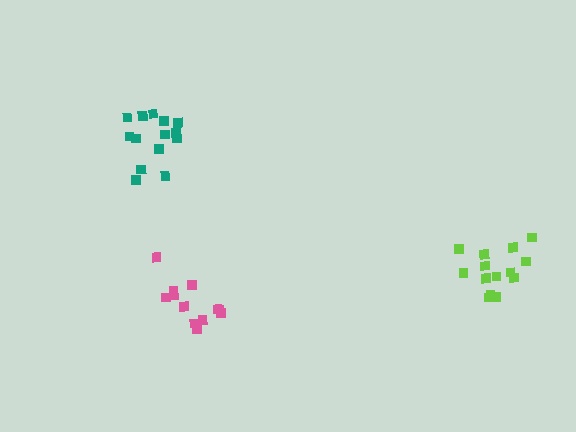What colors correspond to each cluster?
The clusters are colored: teal, lime, pink.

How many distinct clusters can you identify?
There are 3 distinct clusters.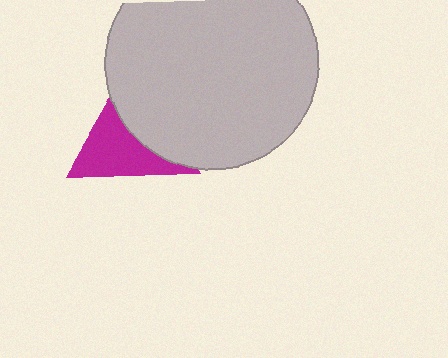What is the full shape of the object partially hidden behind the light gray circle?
The partially hidden object is a magenta triangle.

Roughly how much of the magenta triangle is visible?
About half of it is visible (roughly 54%).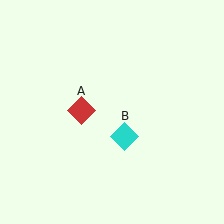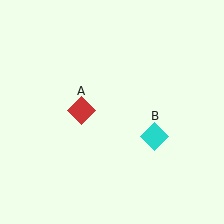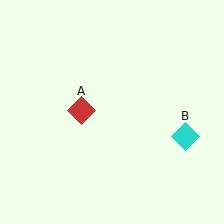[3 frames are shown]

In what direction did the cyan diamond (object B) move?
The cyan diamond (object B) moved right.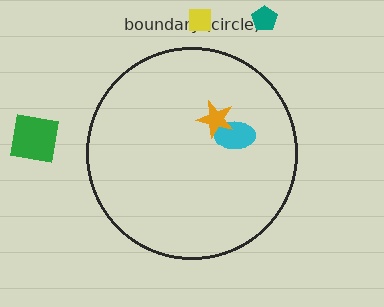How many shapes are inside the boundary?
2 inside, 3 outside.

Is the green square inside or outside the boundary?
Outside.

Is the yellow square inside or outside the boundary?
Outside.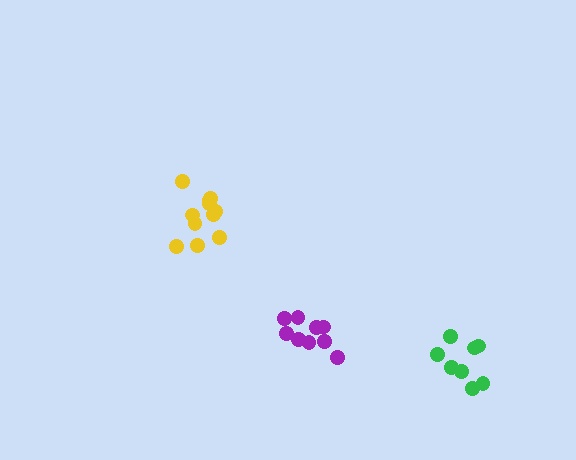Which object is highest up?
The yellow cluster is topmost.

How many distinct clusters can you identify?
There are 3 distinct clusters.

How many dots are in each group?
Group 1: 11 dots, Group 2: 9 dots, Group 3: 8 dots (28 total).